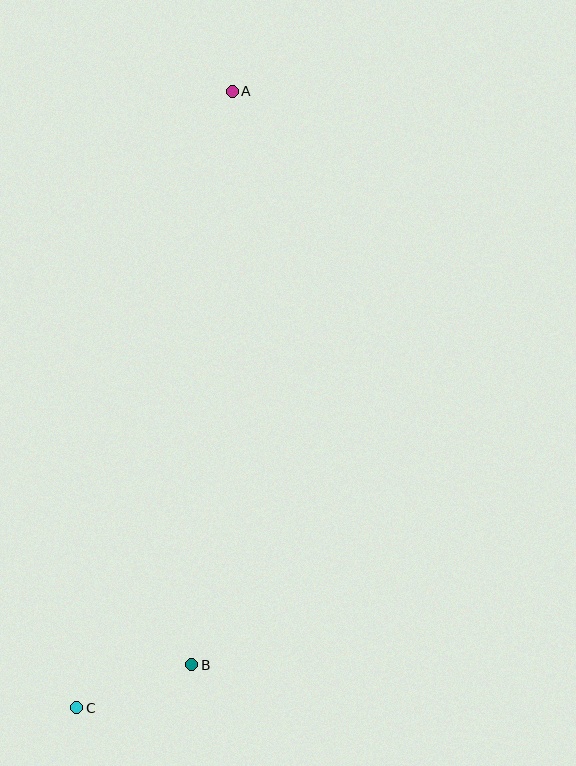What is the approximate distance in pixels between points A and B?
The distance between A and B is approximately 575 pixels.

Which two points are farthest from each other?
Points A and C are farthest from each other.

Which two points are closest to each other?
Points B and C are closest to each other.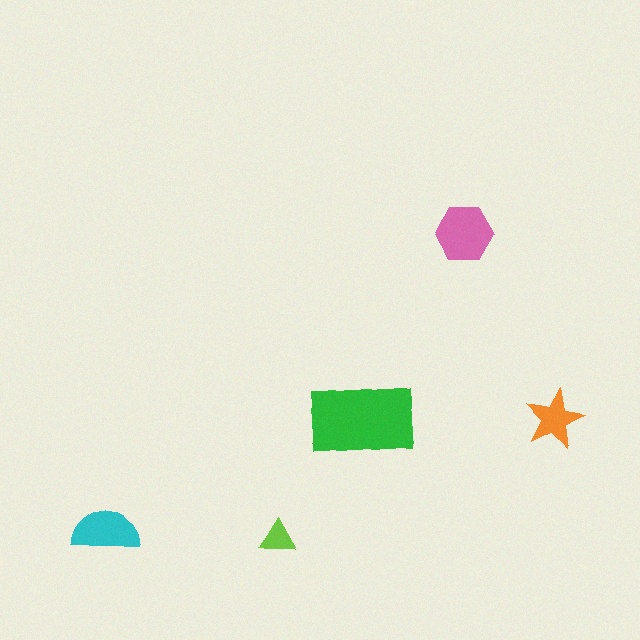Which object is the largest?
The green rectangle.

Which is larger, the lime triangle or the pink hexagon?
The pink hexagon.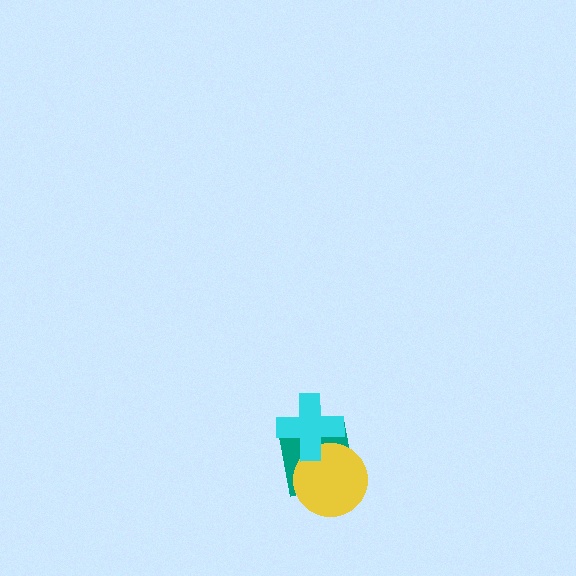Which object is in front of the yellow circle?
The cyan cross is in front of the yellow circle.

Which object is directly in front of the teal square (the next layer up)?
The yellow circle is directly in front of the teal square.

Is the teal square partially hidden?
Yes, it is partially covered by another shape.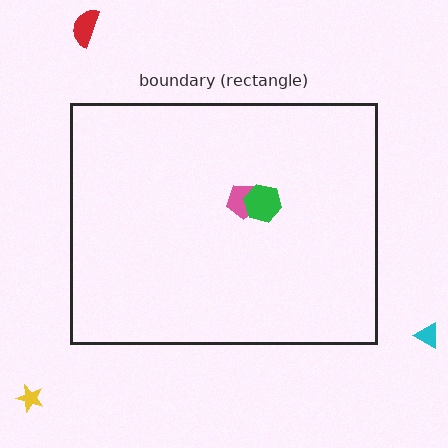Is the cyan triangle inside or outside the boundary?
Outside.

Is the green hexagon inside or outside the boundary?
Inside.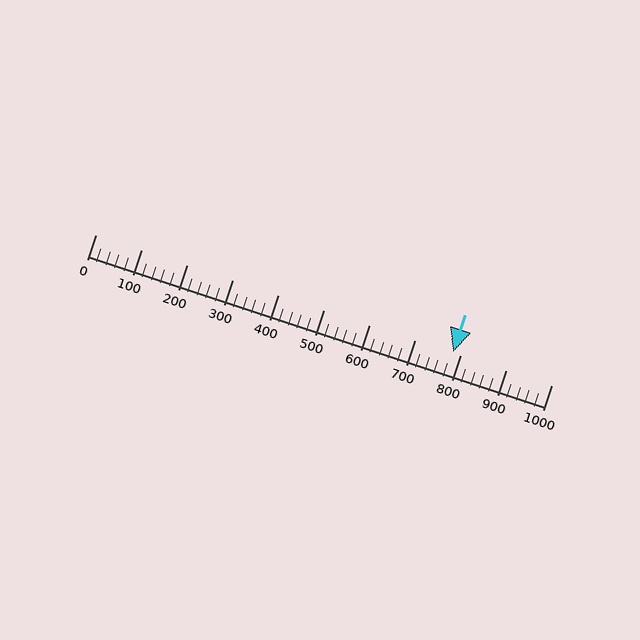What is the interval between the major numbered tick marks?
The major tick marks are spaced 100 units apart.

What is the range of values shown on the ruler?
The ruler shows values from 0 to 1000.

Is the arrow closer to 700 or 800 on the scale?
The arrow is closer to 800.